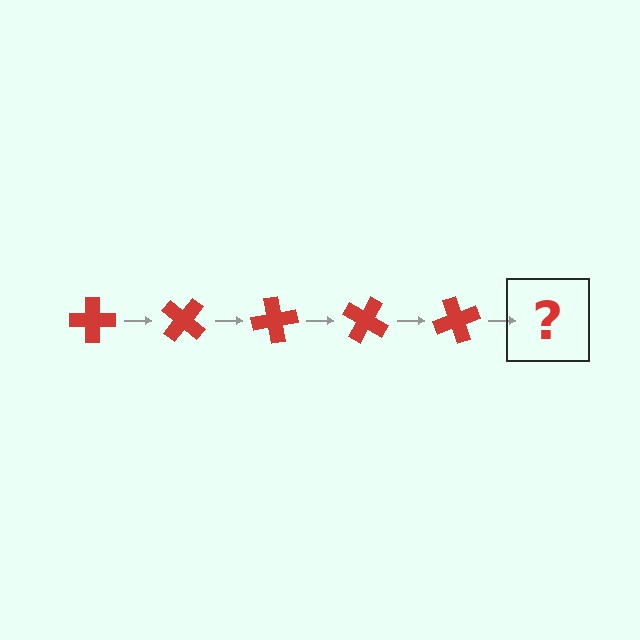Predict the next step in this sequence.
The next step is a red cross rotated 200 degrees.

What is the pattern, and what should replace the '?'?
The pattern is that the cross rotates 40 degrees each step. The '?' should be a red cross rotated 200 degrees.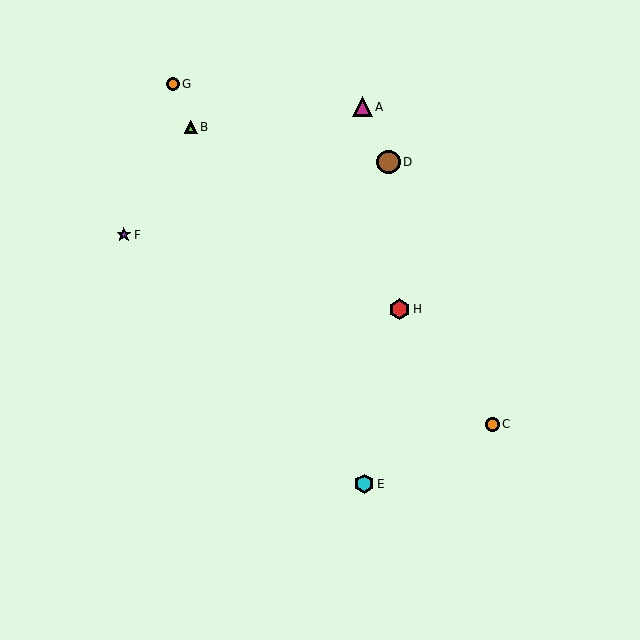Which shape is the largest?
The brown circle (labeled D) is the largest.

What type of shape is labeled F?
Shape F is a purple star.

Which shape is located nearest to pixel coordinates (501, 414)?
The orange circle (labeled C) at (492, 424) is nearest to that location.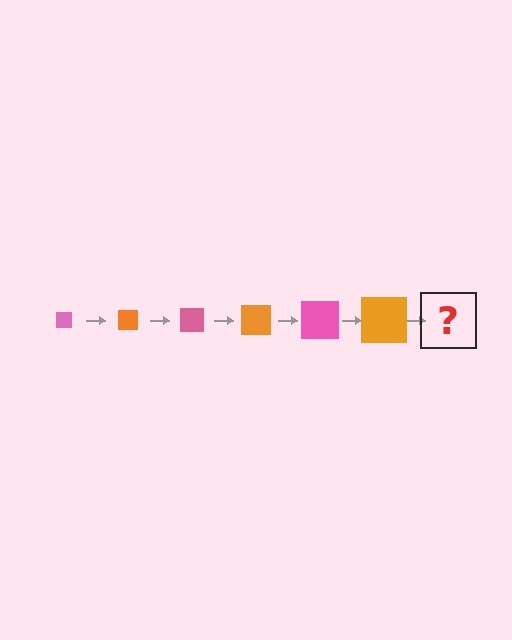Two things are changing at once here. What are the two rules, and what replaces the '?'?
The two rules are that the square grows larger each step and the color cycles through pink and orange. The '?' should be a pink square, larger than the previous one.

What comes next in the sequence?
The next element should be a pink square, larger than the previous one.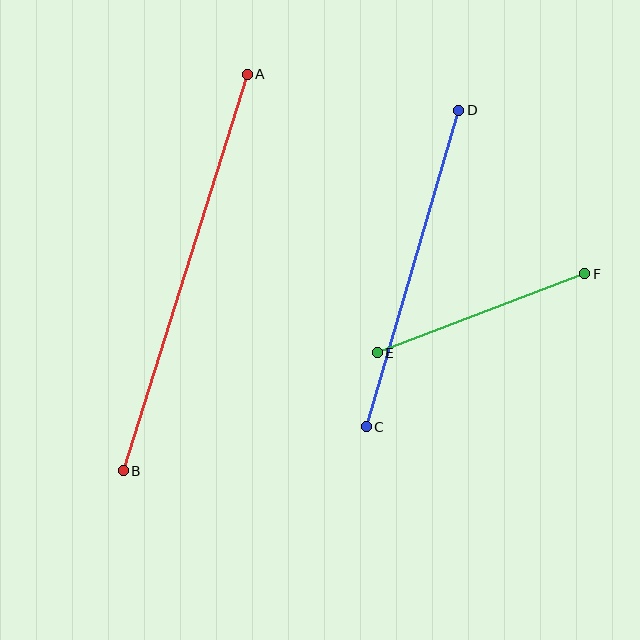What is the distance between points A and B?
The distance is approximately 415 pixels.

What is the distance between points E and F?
The distance is approximately 222 pixels.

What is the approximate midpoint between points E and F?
The midpoint is at approximately (481, 313) pixels.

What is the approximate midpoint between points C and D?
The midpoint is at approximately (413, 268) pixels.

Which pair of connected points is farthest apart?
Points A and B are farthest apart.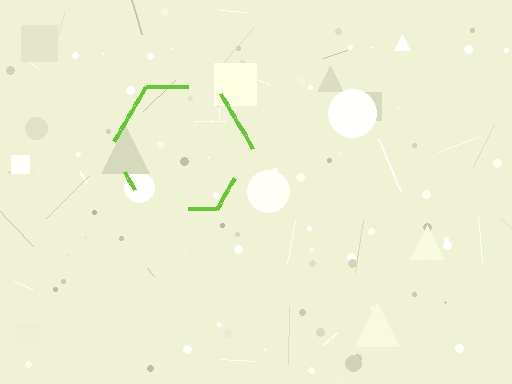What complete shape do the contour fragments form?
The contour fragments form a hexagon.